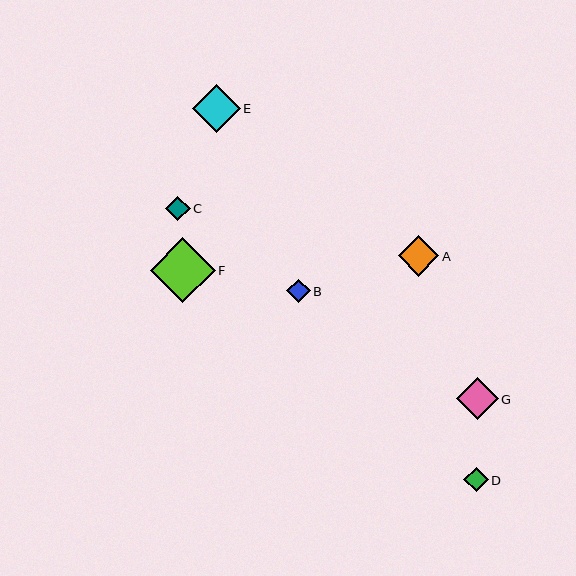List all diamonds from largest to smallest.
From largest to smallest: F, E, G, A, D, C, B.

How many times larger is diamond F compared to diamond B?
Diamond F is approximately 2.8 times the size of diamond B.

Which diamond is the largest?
Diamond F is the largest with a size of approximately 65 pixels.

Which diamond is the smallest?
Diamond B is the smallest with a size of approximately 23 pixels.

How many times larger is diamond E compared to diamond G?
Diamond E is approximately 1.1 times the size of diamond G.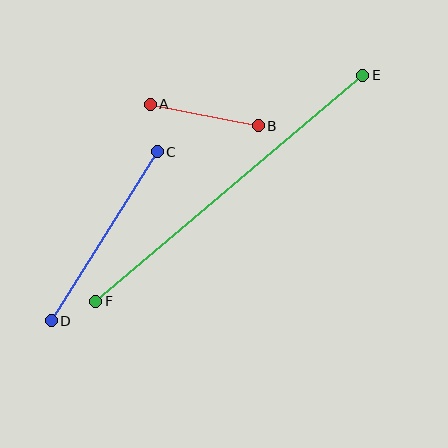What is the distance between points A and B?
The distance is approximately 110 pixels.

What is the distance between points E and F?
The distance is approximately 350 pixels.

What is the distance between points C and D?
The distance is approximately 200 pixels.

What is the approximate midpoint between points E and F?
The midpoint is at approximately (229, 188) pixels.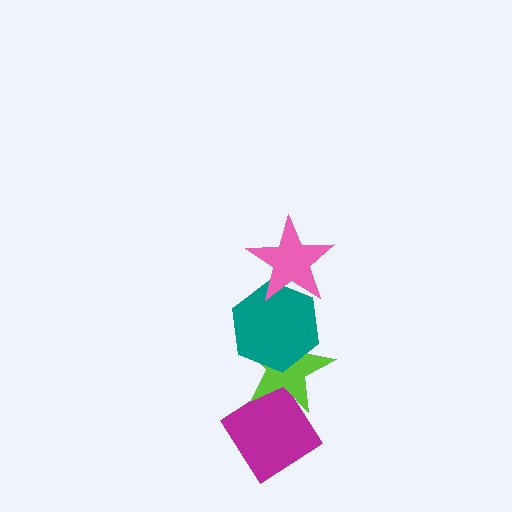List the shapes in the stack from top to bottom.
From top to bottom: the pink star, the teal hexagon, the lime star, the magenta diamond.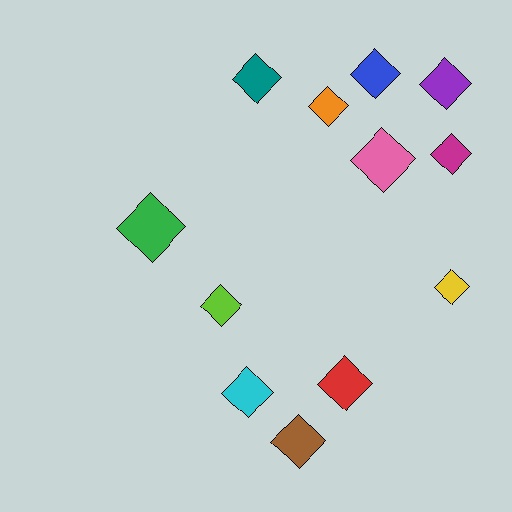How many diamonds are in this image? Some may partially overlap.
There are 12 diamonds.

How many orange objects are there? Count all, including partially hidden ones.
There is 1 orange object.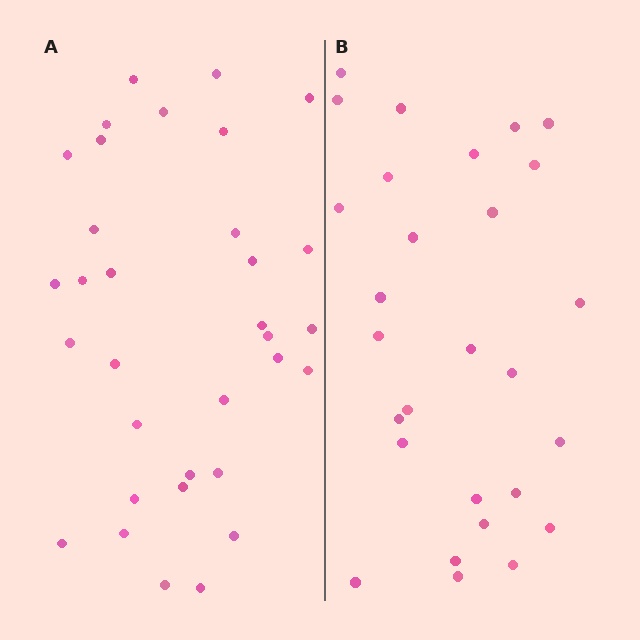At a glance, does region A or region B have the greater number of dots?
Region A (the left region) has more dots.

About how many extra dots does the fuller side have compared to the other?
Region A has about 5 more dots than region B.